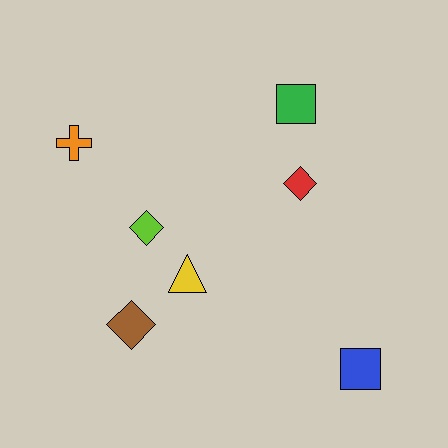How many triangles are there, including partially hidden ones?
There is 1 triangle.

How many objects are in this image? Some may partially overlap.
There are 7 objects.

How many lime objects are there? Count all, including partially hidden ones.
There is 1 lime object.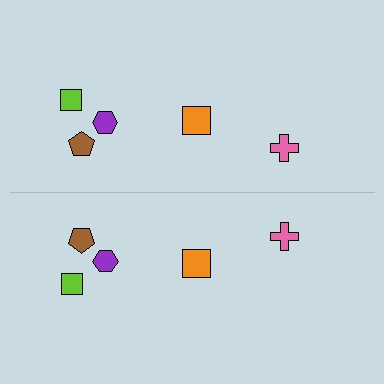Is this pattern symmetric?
Yes, this pattern has bilateral (reflection) symmetry.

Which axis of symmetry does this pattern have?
The pattern has a horizontal axis of symmetry running through the center of the image.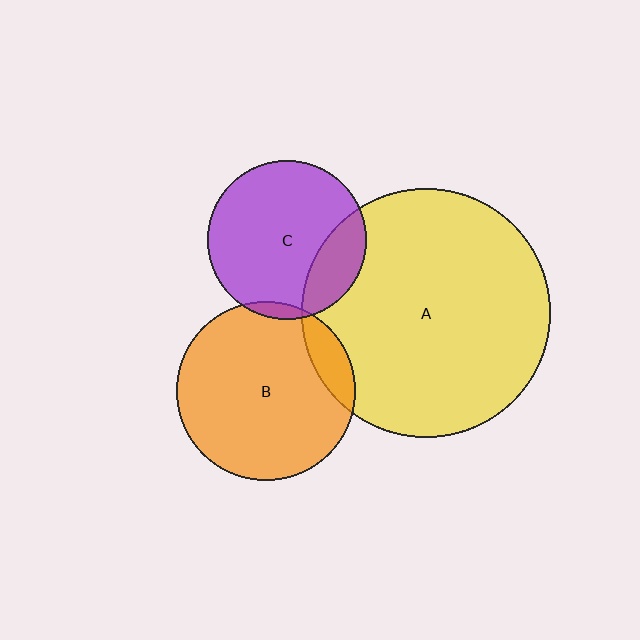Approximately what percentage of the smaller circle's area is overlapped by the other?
Approximately 10%.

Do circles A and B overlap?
Yes.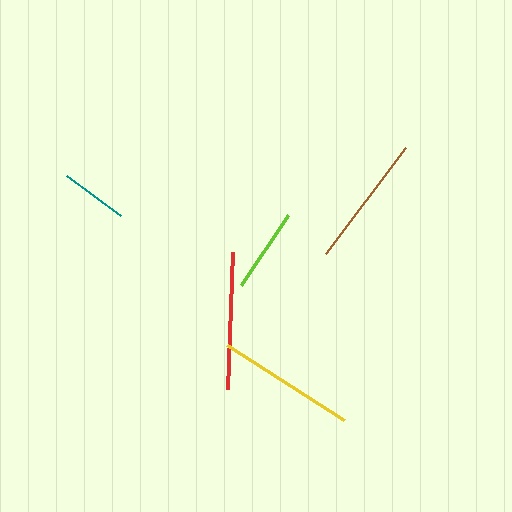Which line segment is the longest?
The yellow line is the longest at approximately 139 pixels.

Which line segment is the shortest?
The teal line is the shortest at approximately 67 pixels.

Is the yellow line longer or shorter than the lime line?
The yellow line is longer than the lime line.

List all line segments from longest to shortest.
From longest to shortest: yellow, red, brown, lime, teal.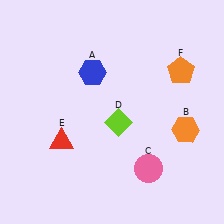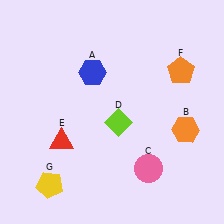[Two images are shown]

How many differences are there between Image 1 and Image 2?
There is 1 difference between the two images.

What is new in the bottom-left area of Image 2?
A yellow pentagon (G) was added in the bottom-left area of Image 2.